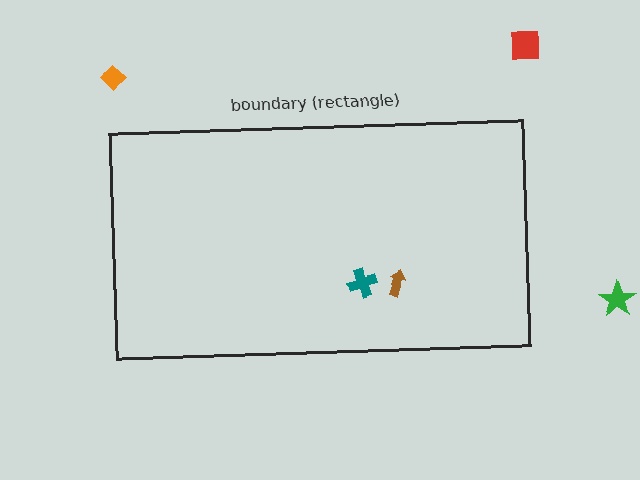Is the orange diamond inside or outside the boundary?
Outside.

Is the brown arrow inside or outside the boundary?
Inside.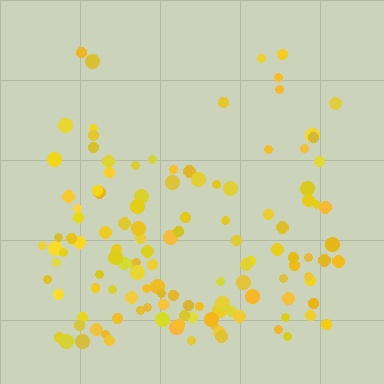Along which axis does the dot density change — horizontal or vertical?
Vertical.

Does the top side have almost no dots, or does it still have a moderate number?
Still a moderate number, just noticeably fewer than the bottom.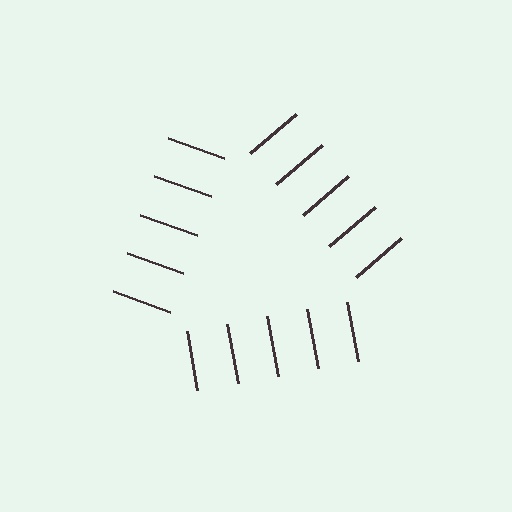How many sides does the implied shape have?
3 sides — the line-ends trace a triangle.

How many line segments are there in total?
15 — 5 along each of the 3 edges.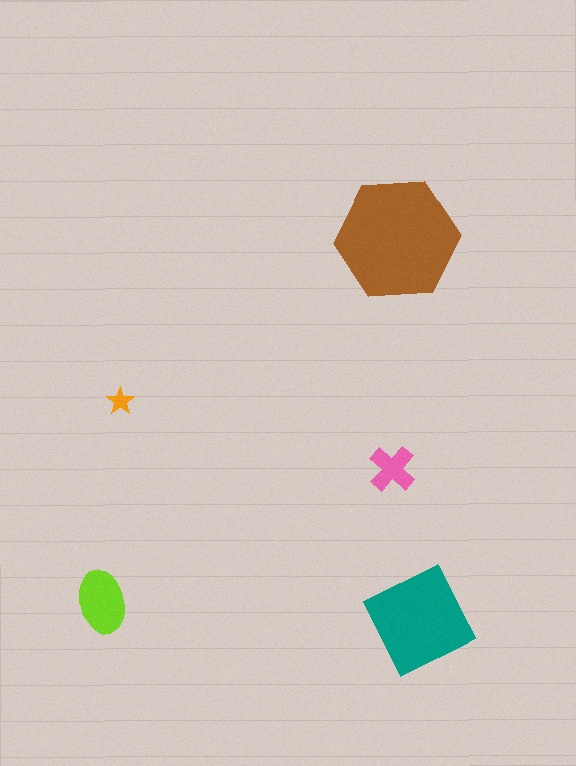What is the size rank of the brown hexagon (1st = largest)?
1st.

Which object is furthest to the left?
The lime ellipse is leftmost.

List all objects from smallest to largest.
The orange star, the pink cross, the lime ellipse, the teal diamond, the brown hexagon.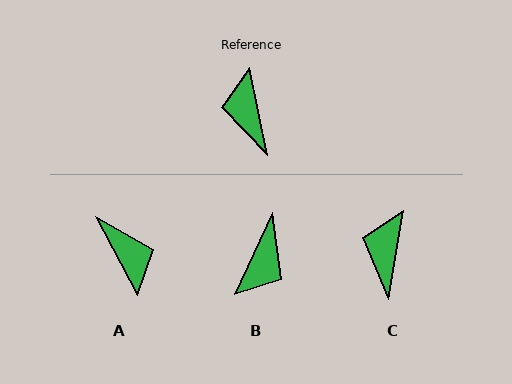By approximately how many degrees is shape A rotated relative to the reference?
Approximately 163 degrees clockwise.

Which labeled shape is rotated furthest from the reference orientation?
A, about 163 degrees away.